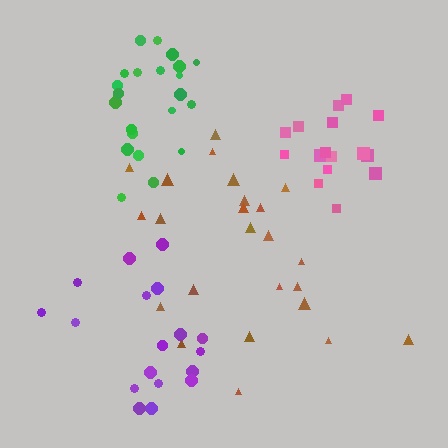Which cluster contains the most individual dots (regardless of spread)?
Brown (24).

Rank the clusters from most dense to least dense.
pink, green, brown, purple.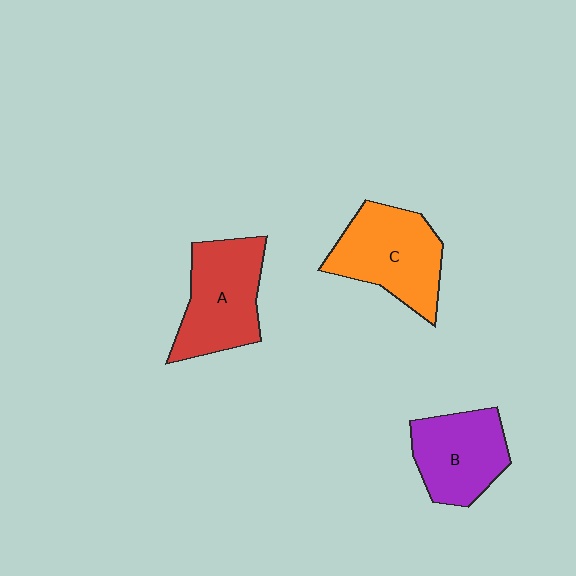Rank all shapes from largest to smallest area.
From largest to smallest: C (orange), A (red), B (purple).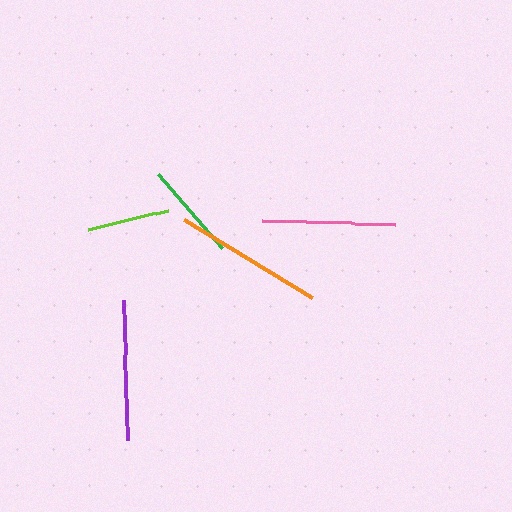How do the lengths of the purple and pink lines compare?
The purple and pink lines are approximately the same length.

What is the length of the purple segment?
The purple segment is approximately 140 pixels long.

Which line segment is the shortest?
The lime line is the shortest at approximately 82 pixels.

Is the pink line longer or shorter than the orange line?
The orange line is longer than the pink line.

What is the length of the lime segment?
The lime segment is approximately 82 pixels long.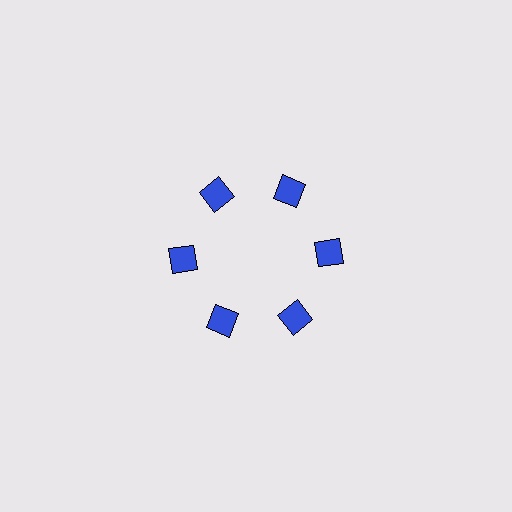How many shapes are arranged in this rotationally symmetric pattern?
There are 6 shapes, arranged in 6 groups of 1.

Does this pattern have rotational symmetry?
Yes, this pattern has 6-fold rotational symmetry. It looks the same after rotating 60 degrees around the center.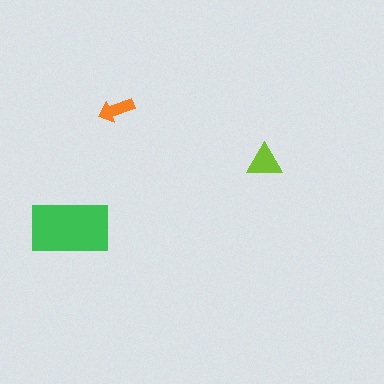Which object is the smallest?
The orange arrow.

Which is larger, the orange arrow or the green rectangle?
The green rectangle.